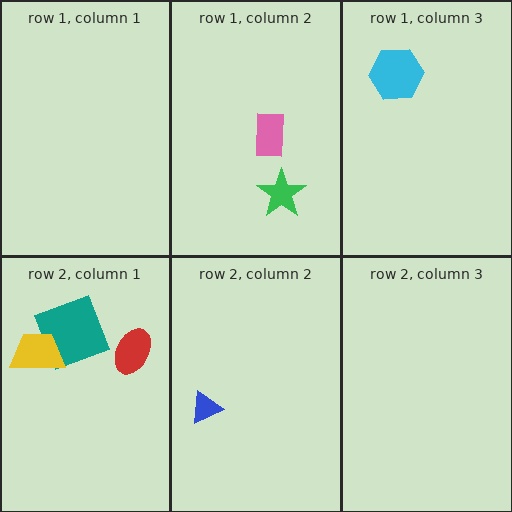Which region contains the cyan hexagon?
The row 1, column 3 region.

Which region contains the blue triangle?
The row 2, column 2 region.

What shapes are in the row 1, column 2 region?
The green star, the pink rectangle.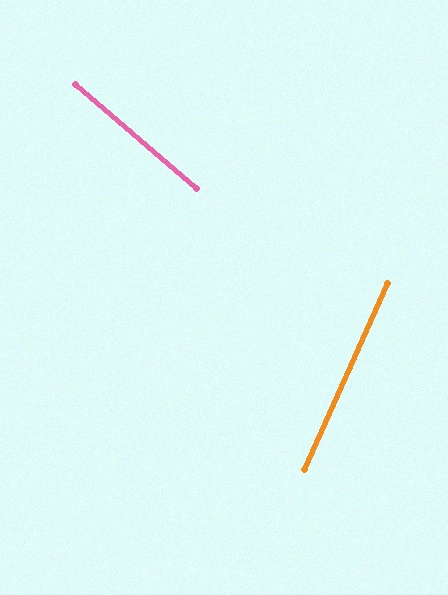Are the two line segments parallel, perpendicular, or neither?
Neither parallel nor perpendicular — they differ by about 74°.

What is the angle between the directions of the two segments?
Approximately 74 degrees.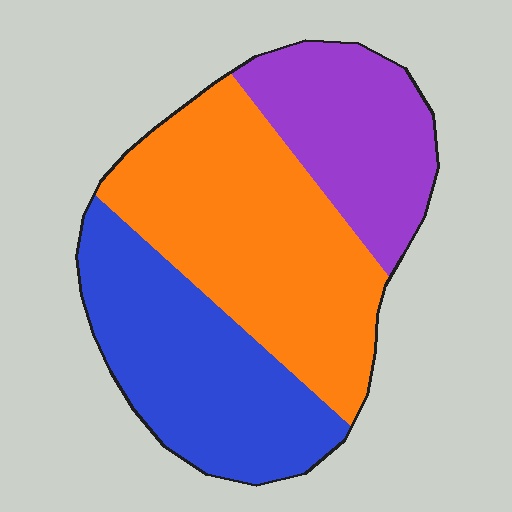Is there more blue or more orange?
Orange.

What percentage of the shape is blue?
Blue covers roughly 35% of the shape.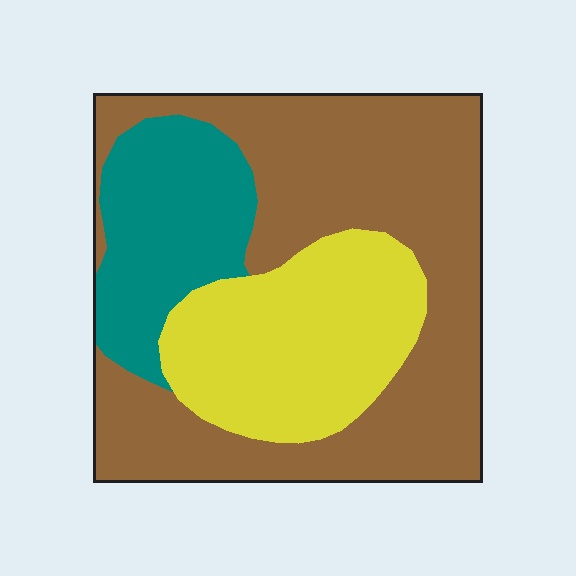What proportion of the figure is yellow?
Yellow takes up about one quarter (1/4) of the figure.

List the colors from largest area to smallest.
From largest to smallest: brown, yellow, teal.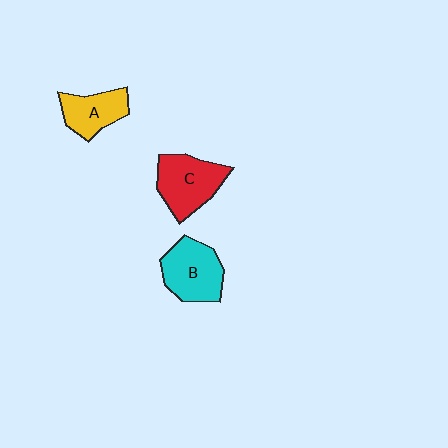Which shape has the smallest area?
Shape A (yellow).